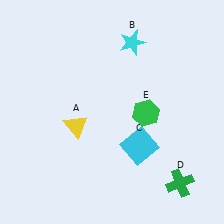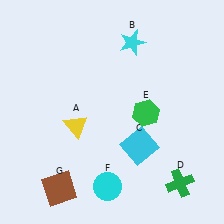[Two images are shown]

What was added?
A cyan circle (F), a brown square (G) were added in Image 2.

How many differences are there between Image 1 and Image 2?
There are 2 differences between the two images.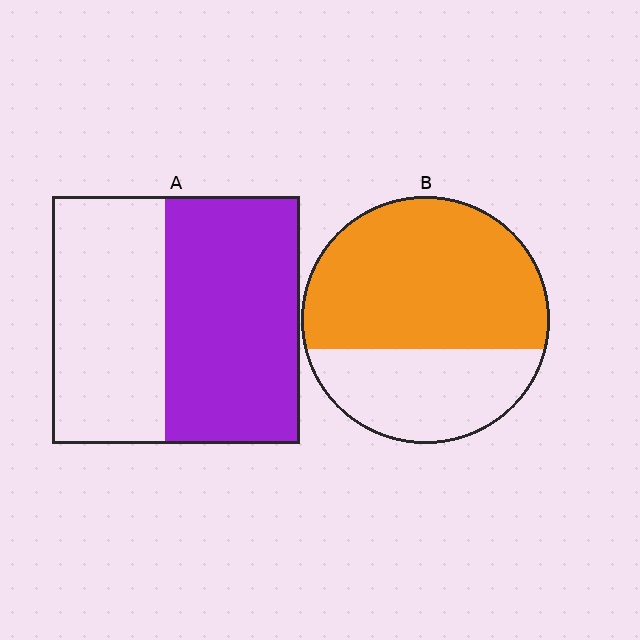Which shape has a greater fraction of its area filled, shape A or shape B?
Shape B.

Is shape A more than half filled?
Yes.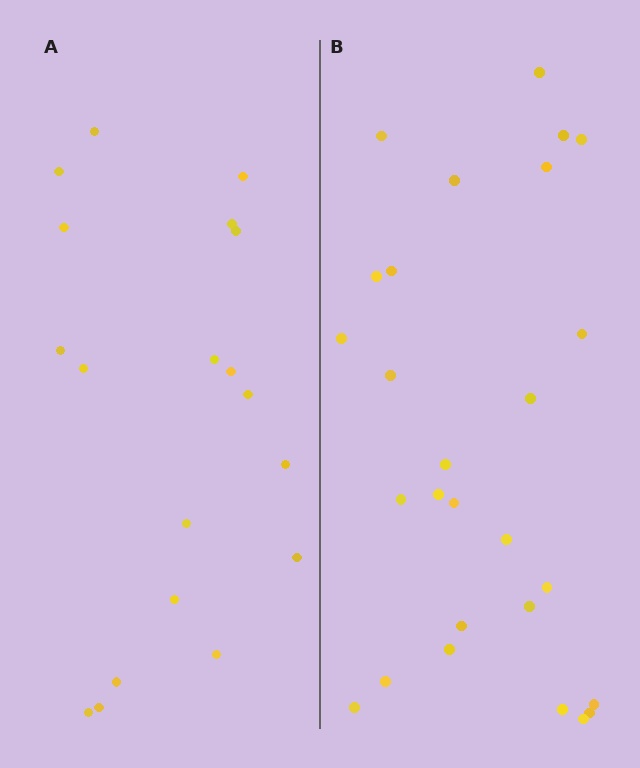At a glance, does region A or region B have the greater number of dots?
Region B (the right region) has more dots.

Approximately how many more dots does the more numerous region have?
Region B has roughly 8 or so more dots than region A.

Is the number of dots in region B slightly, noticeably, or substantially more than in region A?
Region B has noticeably more, but not dramatically so. The ratio is roughly 1.4 to 1.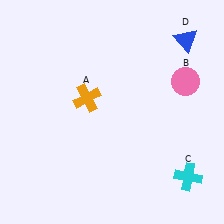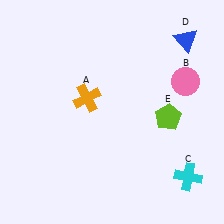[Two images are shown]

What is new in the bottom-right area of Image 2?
A lime pentagon (E) was added in the bottom-right area of Image 2.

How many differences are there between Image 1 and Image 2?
There is 1 difference between the two images.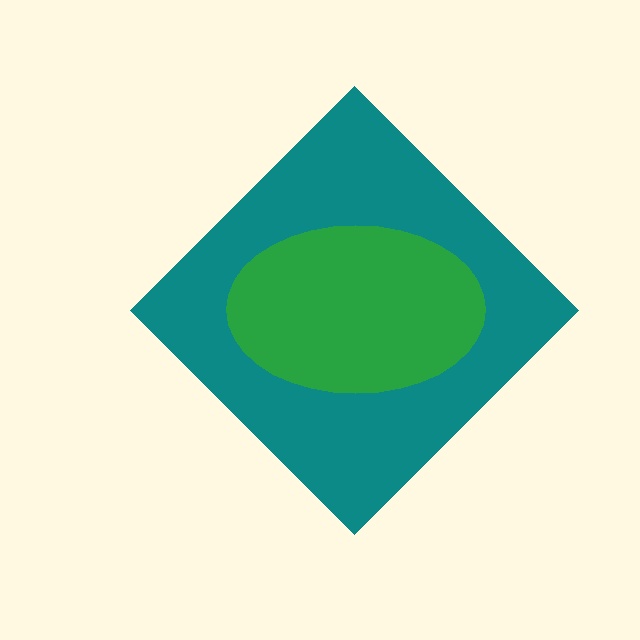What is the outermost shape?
The teal diamond.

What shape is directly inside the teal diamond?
The green ellipse.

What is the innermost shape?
The green ellipse.